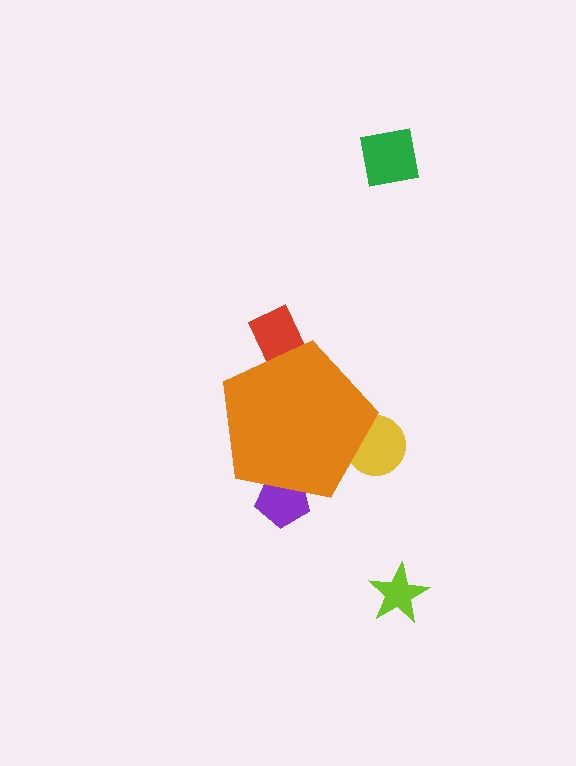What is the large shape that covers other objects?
An orange pentagon.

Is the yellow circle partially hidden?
Yes, the yellow circle is partially hidden behind the orange pentagon.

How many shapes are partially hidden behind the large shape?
3 shapes are partially hidden.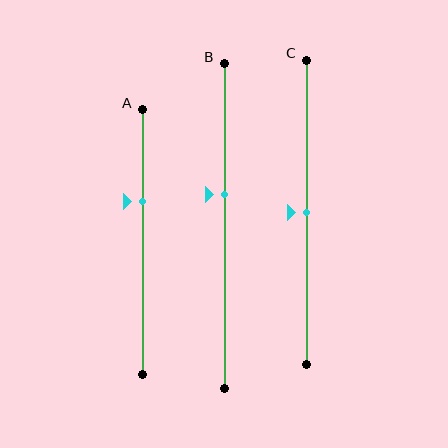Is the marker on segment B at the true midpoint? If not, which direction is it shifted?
No, the marker on segment B is shifted upward by about 10% of the segment length.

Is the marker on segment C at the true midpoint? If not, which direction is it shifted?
Yes, the marker on segment C is at the true midpoint.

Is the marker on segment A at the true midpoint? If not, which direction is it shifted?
No, the marker on segment A is shifted upward by about 16% of the segment length.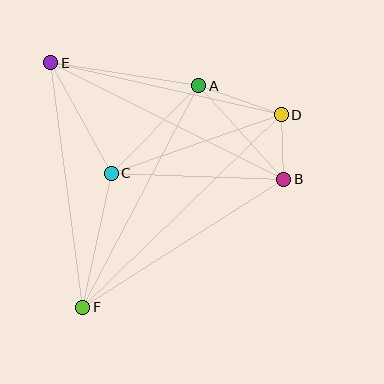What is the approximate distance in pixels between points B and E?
The distance between B and E is approximately 260 pixels.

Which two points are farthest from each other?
Points D and F are farthest from each other.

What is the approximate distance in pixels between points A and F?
The distance between A and F is approximately 250 pixels.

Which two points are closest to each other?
Points B and D are closest to each other.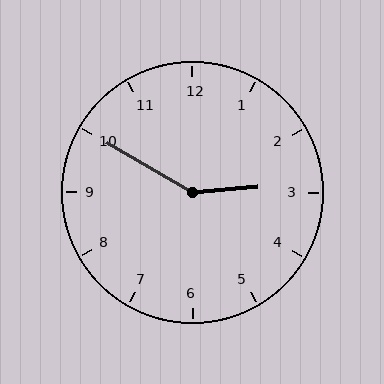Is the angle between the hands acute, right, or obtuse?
It is obtuse.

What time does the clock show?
2:50.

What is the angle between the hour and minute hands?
Approximately 145 degrees.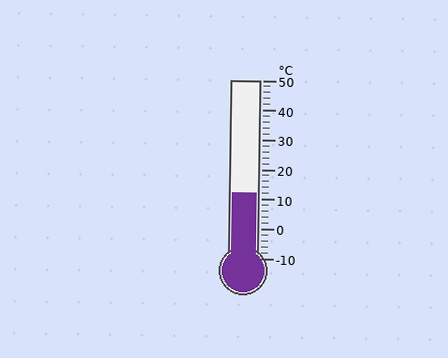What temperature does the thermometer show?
The thermometer shows approximately 12°C.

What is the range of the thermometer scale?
The thermometer scale ranges from -10°C to 50°C.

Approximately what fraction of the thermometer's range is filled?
The thermometer is filled to approximately 35% of its range.